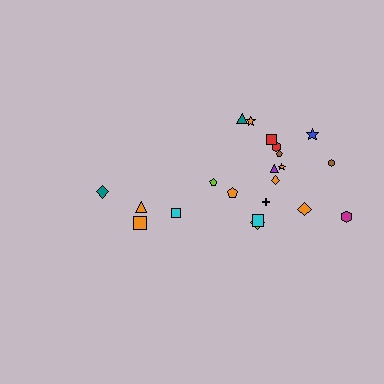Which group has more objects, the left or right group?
The right group.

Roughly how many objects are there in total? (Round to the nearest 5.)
Roughly 20 objects in total.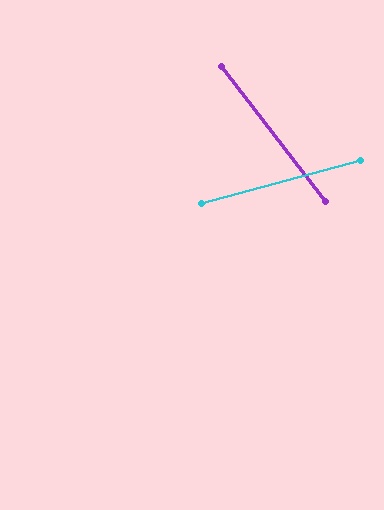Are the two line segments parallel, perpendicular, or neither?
Neither parallel nor perpendicular — they differ by about 67°.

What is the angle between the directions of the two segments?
Approximately 67 degrees.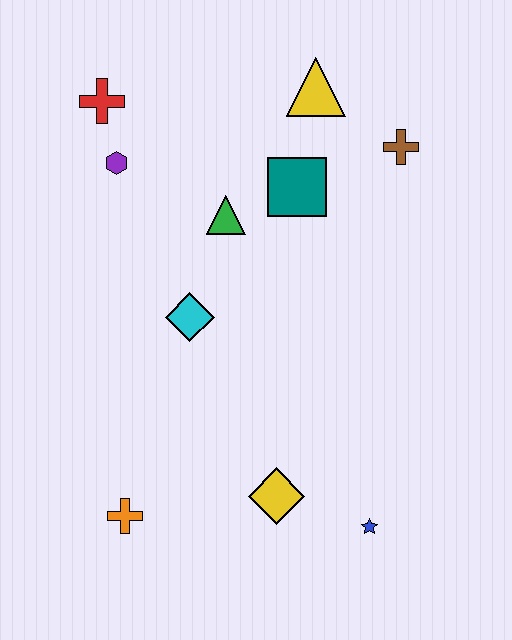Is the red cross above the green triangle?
Yes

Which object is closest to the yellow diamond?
The blue star is closest to the yellow diamond.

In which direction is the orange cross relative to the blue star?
The orange cross is to the left of the blue star.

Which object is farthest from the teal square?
The orange cross is farthest from the teal square.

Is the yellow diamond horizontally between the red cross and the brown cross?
Yes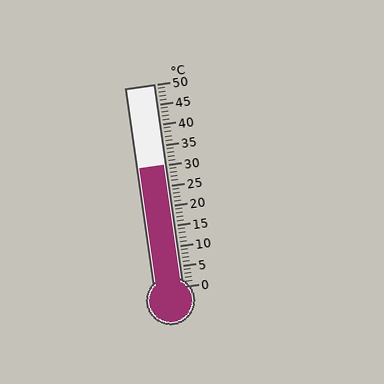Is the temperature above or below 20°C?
The temperature is above 20°C.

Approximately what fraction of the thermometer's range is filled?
The thermometer is filled to approximately 60% of its range.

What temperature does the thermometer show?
The thermometer shows approximately 30°C.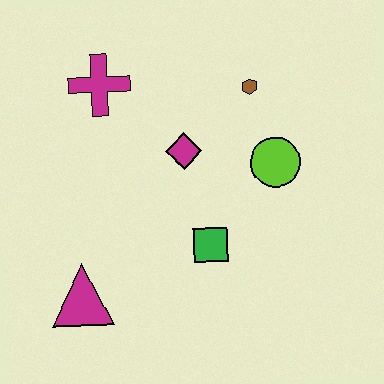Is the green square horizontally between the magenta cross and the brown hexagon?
Yes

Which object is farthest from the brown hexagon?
The magenta triangle is farthest from the brown hexagon.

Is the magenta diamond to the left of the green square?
Yes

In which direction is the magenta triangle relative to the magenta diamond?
The magenta triangle is below the magenta diamond.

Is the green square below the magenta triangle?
No